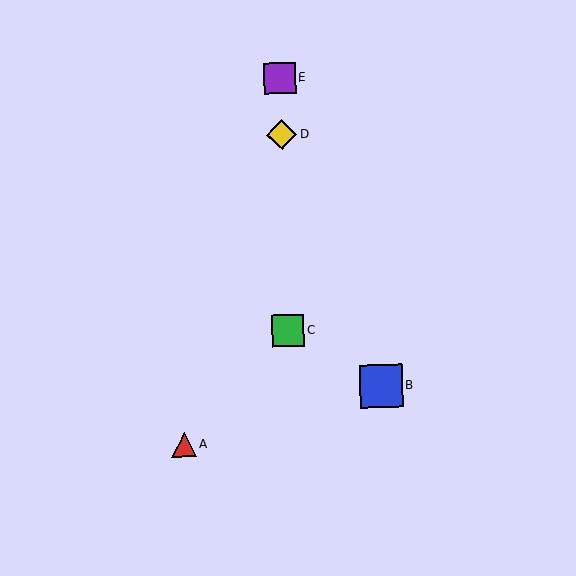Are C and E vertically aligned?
Yes, both are at x≈288.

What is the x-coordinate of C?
Object C is at x≈288.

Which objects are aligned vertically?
Objects C, D, E are aligned vertically.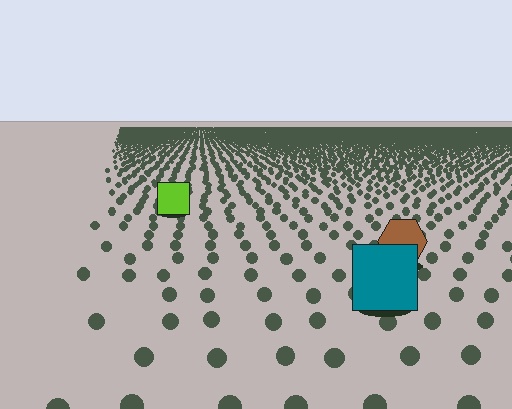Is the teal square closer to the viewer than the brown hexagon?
Yes. The teal square is closer — you can tell from the texture gradient: the ground texture is coarser near it.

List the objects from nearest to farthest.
From nearest to farthest: the teal square, the brown hexagon, the lime square.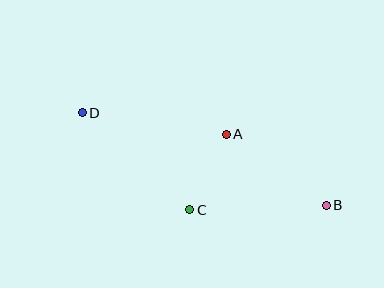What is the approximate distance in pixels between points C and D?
The distance between C and D is approximately 144 pixels.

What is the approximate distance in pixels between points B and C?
The distance between B and C is approximately 137 pixels.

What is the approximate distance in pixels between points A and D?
The distance between A and D is approximately 145 pixels.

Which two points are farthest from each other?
Points B and D are farthest from each other.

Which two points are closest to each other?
Points A and C are closest to each other.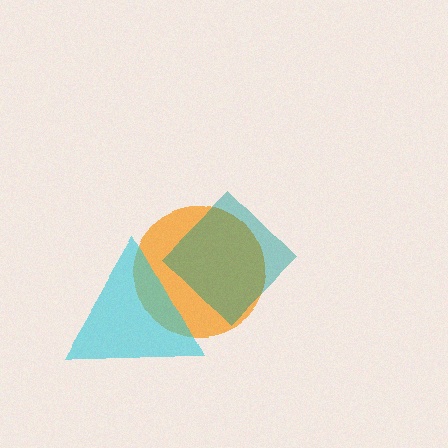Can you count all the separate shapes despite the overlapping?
Yes, there are 3 separate shapes.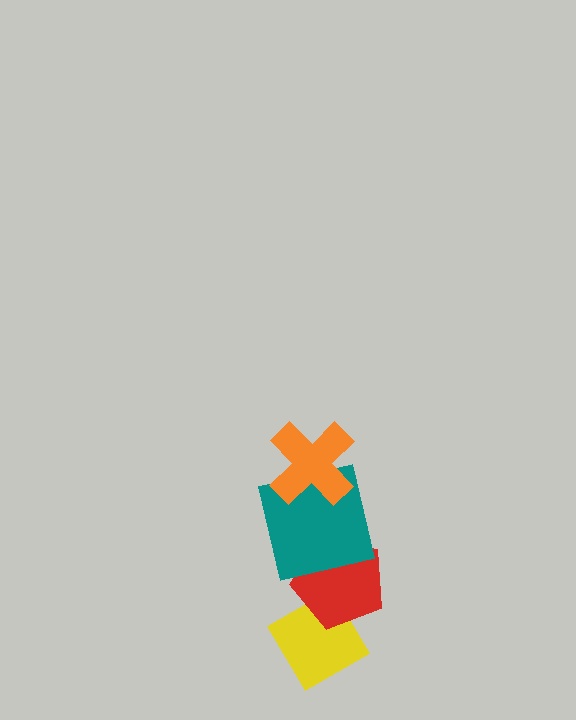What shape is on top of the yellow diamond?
The red pentagon is on top of the yellow diamond.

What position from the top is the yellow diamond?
The yellow diamond is 4th from the top.